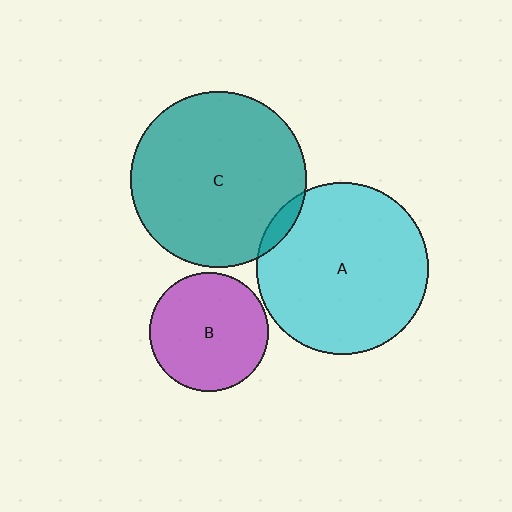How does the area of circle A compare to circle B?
Approximately 2.1 times.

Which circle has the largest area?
Circle C (teal).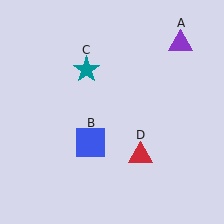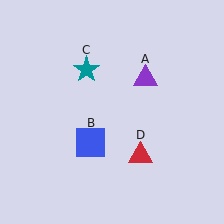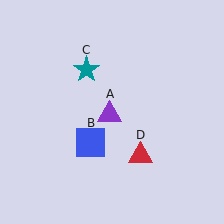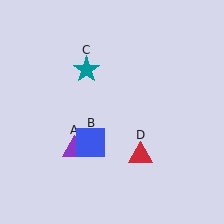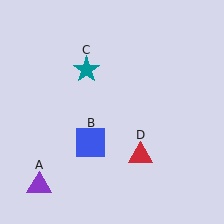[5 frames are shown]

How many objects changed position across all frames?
1 object changed position: purple triangle (object A).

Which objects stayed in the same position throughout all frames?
Blue square (object B) and teal star (object C) and red triangle (object D) remained stationary.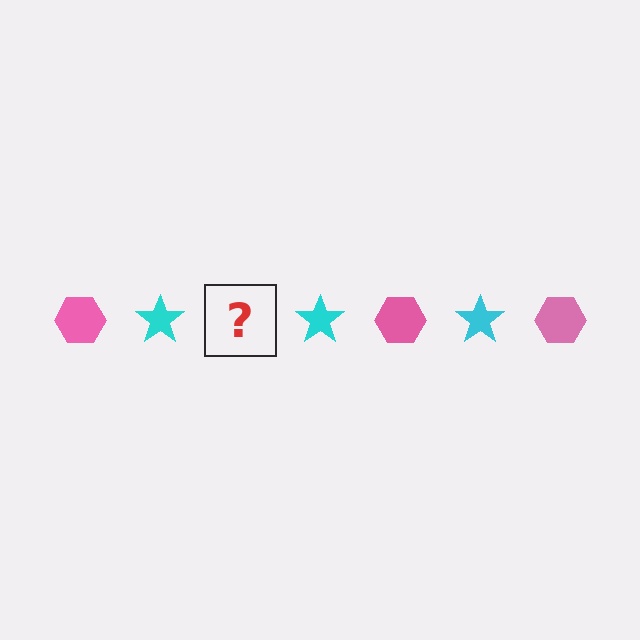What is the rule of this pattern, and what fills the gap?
The rule is that the pattern alternates between pink hexagon and cyan star. The gap should be filled with a pink hexagon.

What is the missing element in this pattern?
The missing element is a pink hexagon.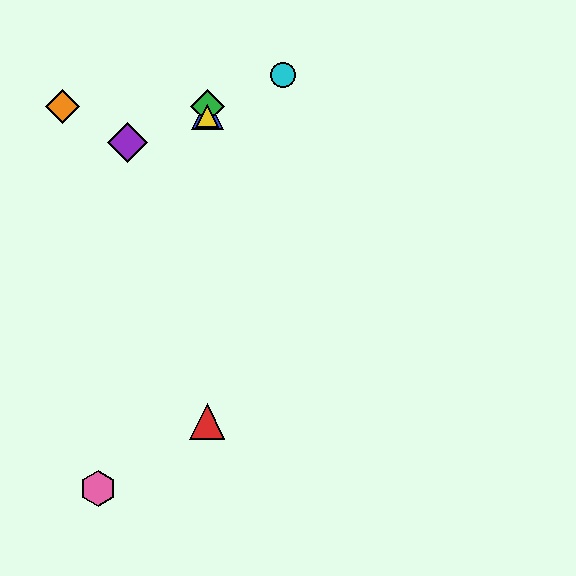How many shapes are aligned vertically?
4 shapes (the red triangle, the blue triangle, the green diamond, the yellow triangle) are aligned vertically.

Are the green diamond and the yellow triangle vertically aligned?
Yes, both are at x≈207.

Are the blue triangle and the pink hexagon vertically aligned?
No, the blue triangle is at x≈207 and the pink hexagon is at x≈98.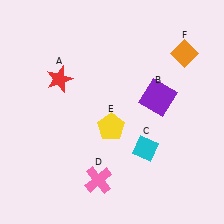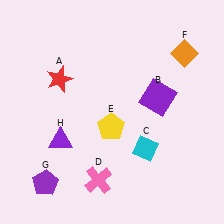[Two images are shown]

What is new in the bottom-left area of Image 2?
A purple triangle (H) was added in the bottom-left area of Image 2.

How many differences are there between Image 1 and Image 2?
There are 2 differences between the two images.